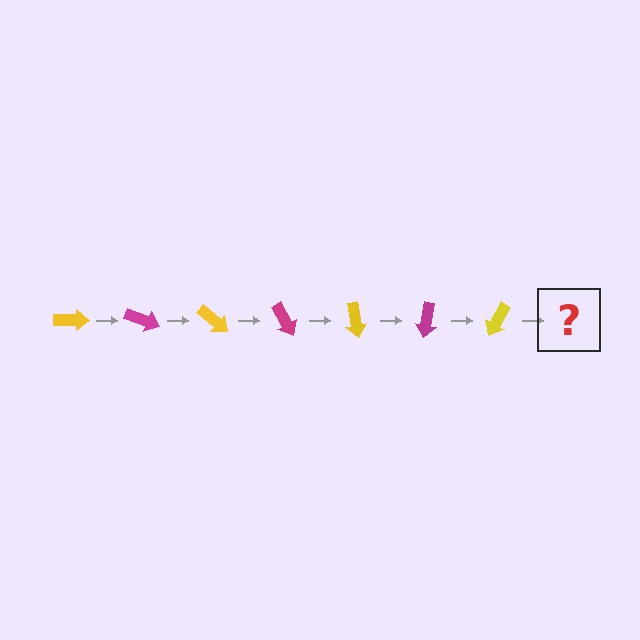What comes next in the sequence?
The next element should be a magenta arrow, rotated 140 degrees from the start.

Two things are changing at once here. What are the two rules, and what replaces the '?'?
The two rules are that it rotates 20 degrees each step and the color cycles through yellow and magenta. The '?' should be a magenta arrow, rotated 140 degrees from the start.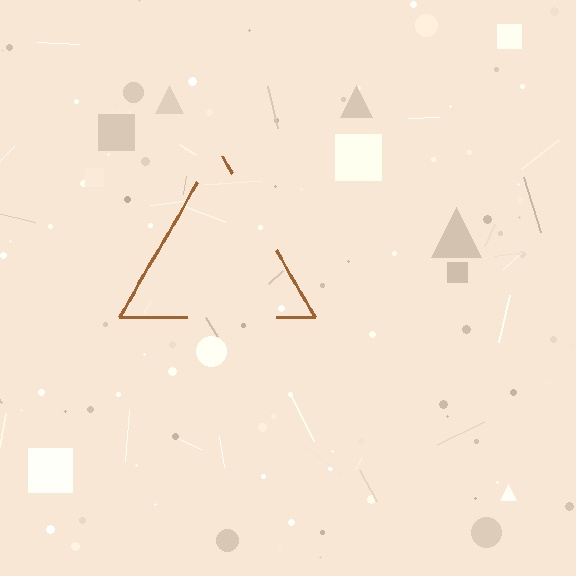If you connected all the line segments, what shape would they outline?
They would outline a triangle.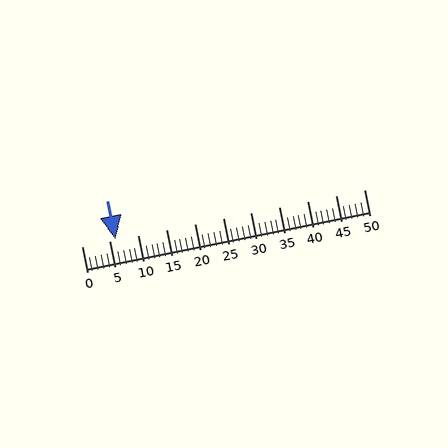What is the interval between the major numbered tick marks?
The major tick marks are spaced 5 units apart.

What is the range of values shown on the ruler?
The ruler shows values from 0 to 50.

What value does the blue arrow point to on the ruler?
The blue arrow points to approximately 6.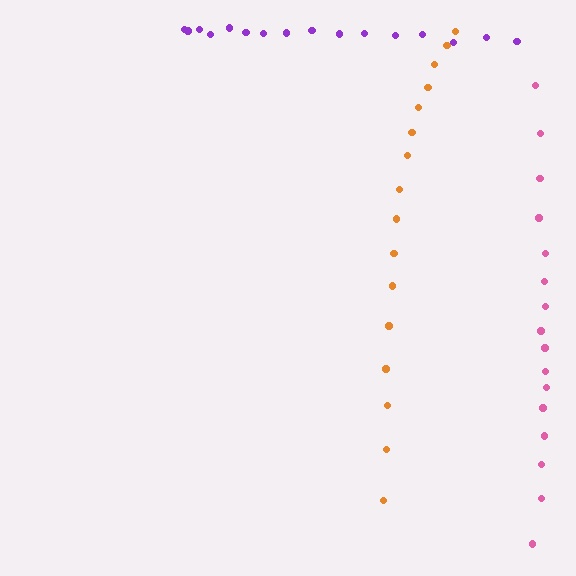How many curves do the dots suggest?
There are 3 distinct paths.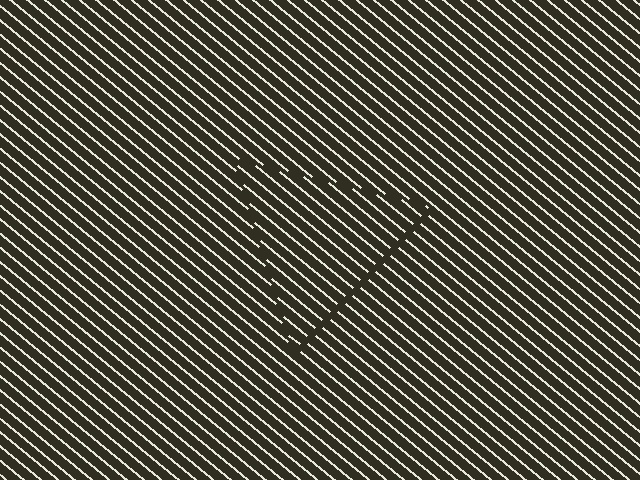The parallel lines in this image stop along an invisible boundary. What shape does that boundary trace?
An illusory triangle. The interior of the shape contains the same grating, shifted by half a period — the contour is defined by the phase discontinuity where line-ends from the inner and outer gratings abut.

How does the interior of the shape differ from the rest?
The interior of the shape contains the same grating, shifted by half a period — the contour is defined by the phase discontinuity where line-ends from the inner and outer gratings abut.